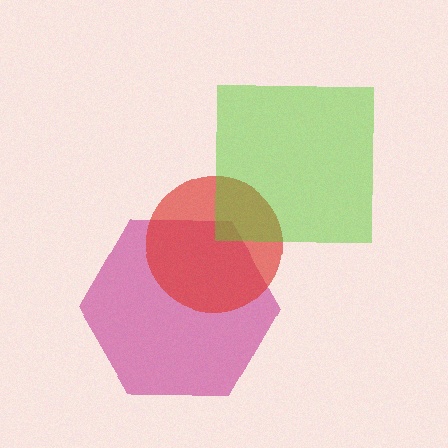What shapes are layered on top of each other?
The layered shapes are: a magenta hexagon, a red circle, a lime square.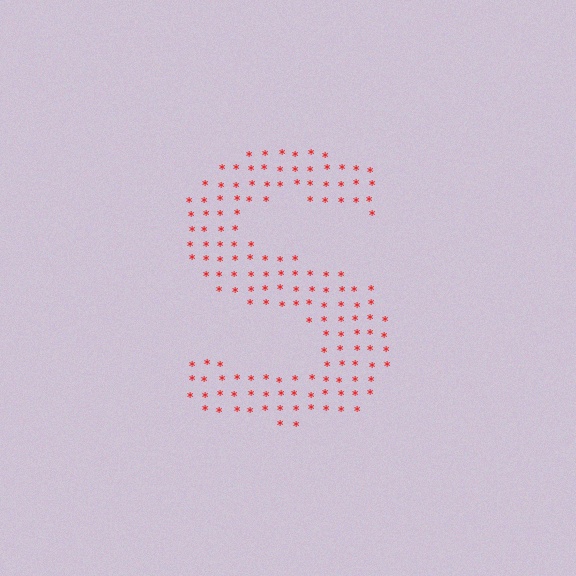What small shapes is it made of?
It is made of small asterisks.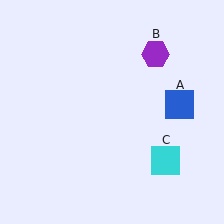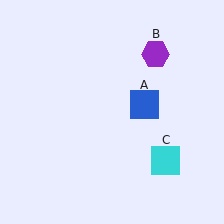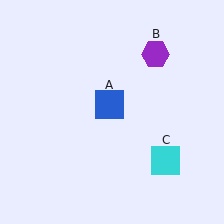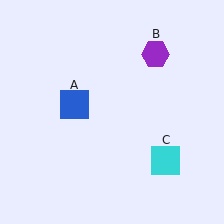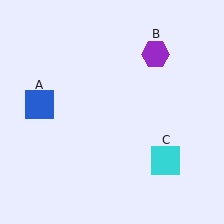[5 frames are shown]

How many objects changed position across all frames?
1 object changed position: blue square (object A).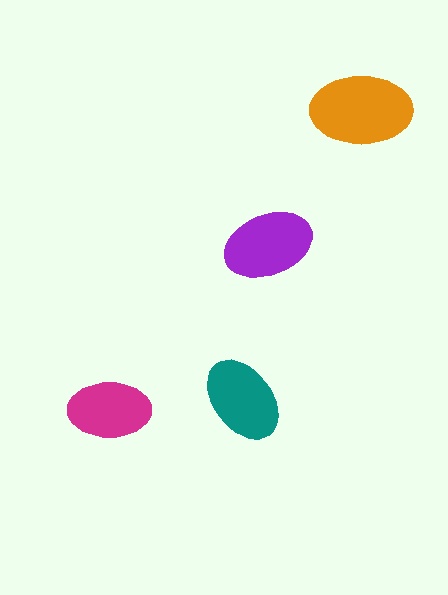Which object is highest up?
The orange ellipse is topmost.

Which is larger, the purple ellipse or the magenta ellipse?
The purple one.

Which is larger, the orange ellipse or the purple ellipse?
The orange one.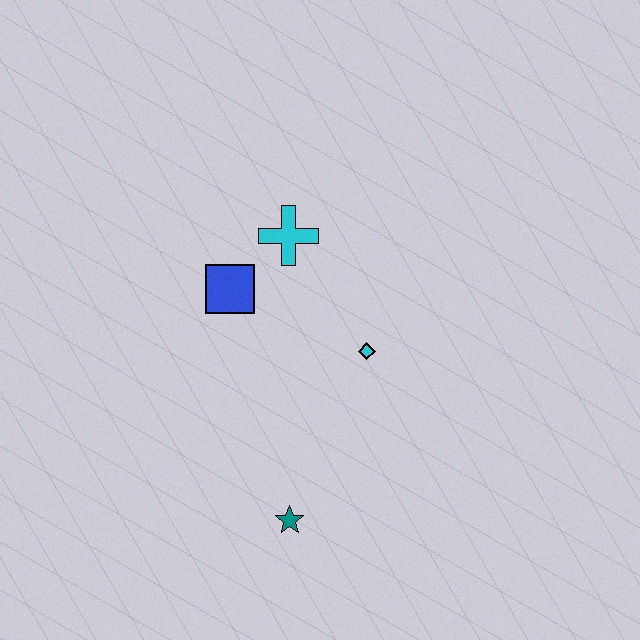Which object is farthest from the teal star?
The cyan cross is farthest from the teal star.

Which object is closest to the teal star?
The cyan diamond is closest to the teal star.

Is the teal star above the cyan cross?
No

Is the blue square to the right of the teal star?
No